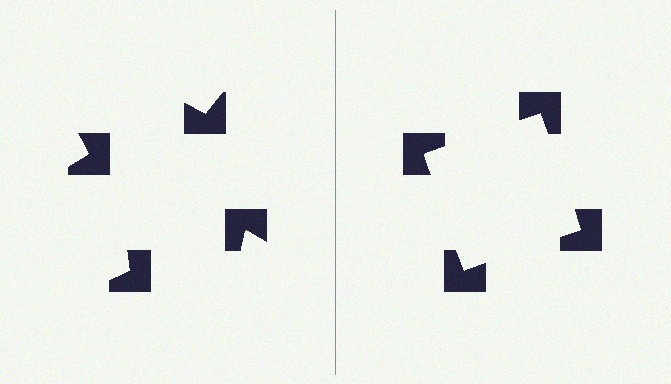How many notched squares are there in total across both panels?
8 — 4 on each side.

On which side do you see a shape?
An illusory square appears on the right side. On the left side the wedge cuts are rotated, so no coherent shape forms.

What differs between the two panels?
The notched squares are positioned identically on both sides; only the wedge orientations differ. On the right they align to a square; on the left they are misaligned.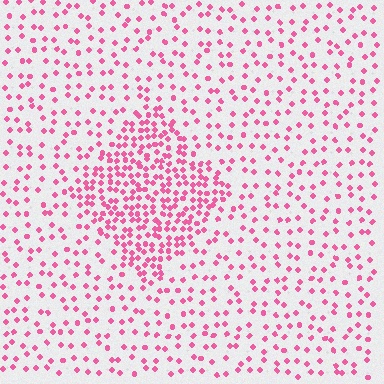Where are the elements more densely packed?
The elements are more densely packed inside the diamond boundary.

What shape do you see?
I see a diamond.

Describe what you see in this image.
The image contains small pink elements arranged at two different densities. A diamond-shaped region is visible where the elements are more densely packed than the surrounding area.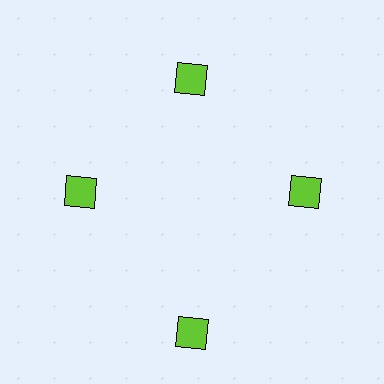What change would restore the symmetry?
The symmetry would be restored by moving it inward, back onto the ring so that all 4 diamonds sit at equal angles and equal distance from the center.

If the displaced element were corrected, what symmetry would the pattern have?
It would have 4-fold rotational symmetry — the pattern would map onto itself every 90 degrees.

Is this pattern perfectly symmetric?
No. The 4 lime diamonds are arranged in a ring, but one element near the 6 o'clock position is pushed outward from the center, breaking the 4-fold rotational symmetry.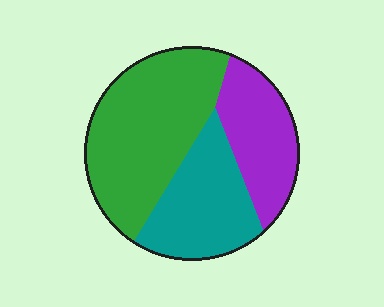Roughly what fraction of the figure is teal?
Teal covers roughly 30% of the figure.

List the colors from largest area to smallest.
From largest to smallest: green, teal, purple.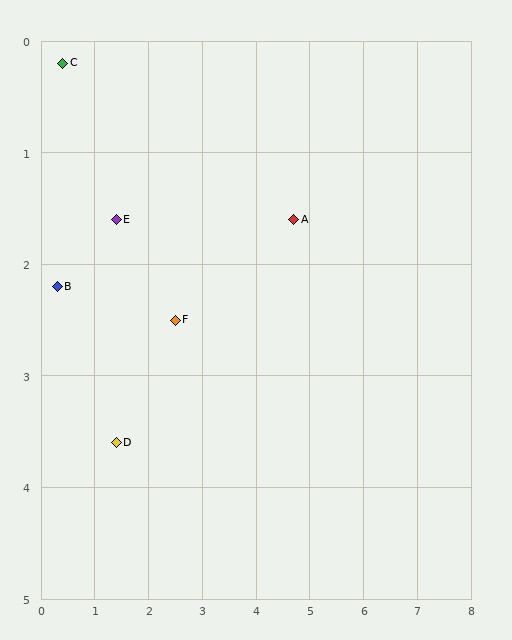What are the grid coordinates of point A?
Point A is at approximately (4.7, 1.6).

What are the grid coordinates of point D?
Point D is at approximately (1.4, 3.6).